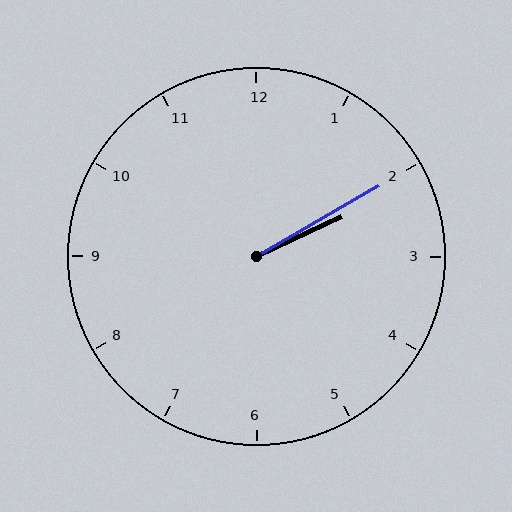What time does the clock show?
2:10.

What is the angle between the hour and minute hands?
Approximately 5 degrees.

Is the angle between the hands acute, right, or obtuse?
It is acute.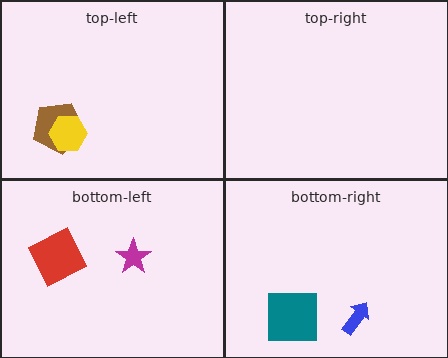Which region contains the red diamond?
The bottom-left region.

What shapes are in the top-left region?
The brown pentagon, the yellow hexagon.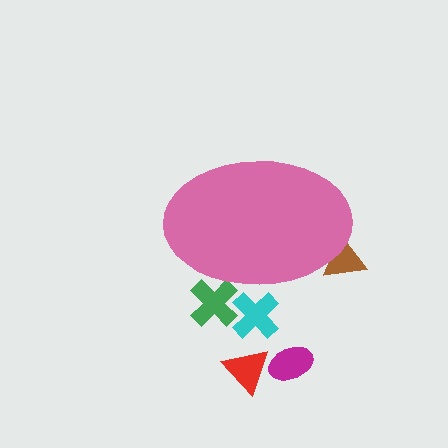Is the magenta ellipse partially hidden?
No, the magenta ellipse is fully visible.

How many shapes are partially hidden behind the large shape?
3 shapes are partially hidden.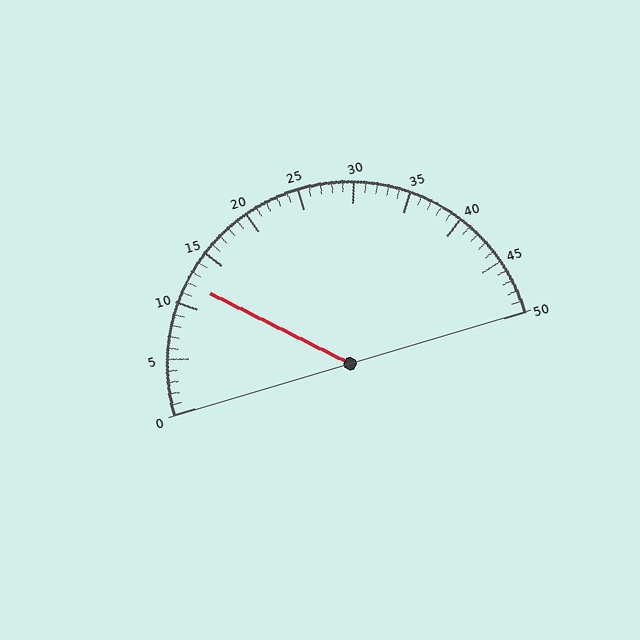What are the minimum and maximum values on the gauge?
The gauge ranges from 0 to 50.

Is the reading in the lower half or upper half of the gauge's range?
The reading is in the lower half of the range (0 to 50).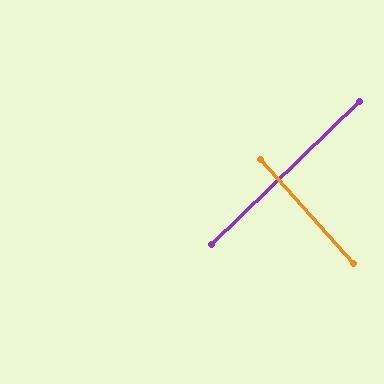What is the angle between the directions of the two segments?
Approximately 88 degrees.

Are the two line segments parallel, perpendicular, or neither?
Perpendicular — they meet at approximately 88°.